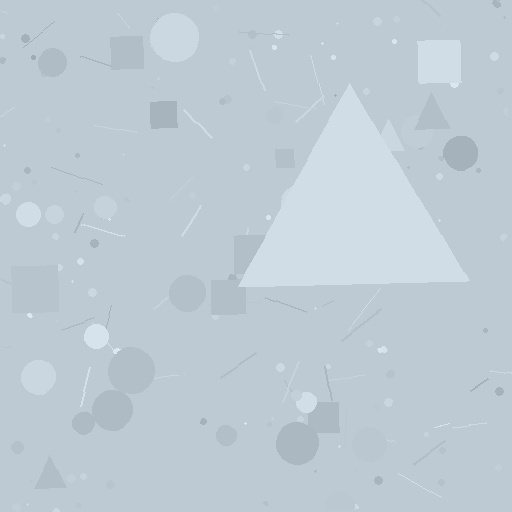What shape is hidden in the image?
A triangle is hidden in the image.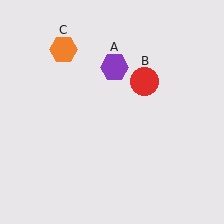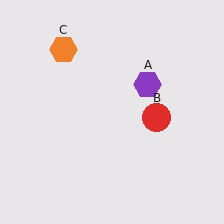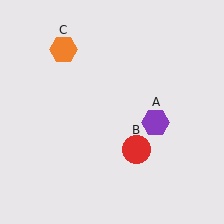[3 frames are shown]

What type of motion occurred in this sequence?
The purple hexagon (object A), red circle (object B) rotated clockwise around the center of the scene.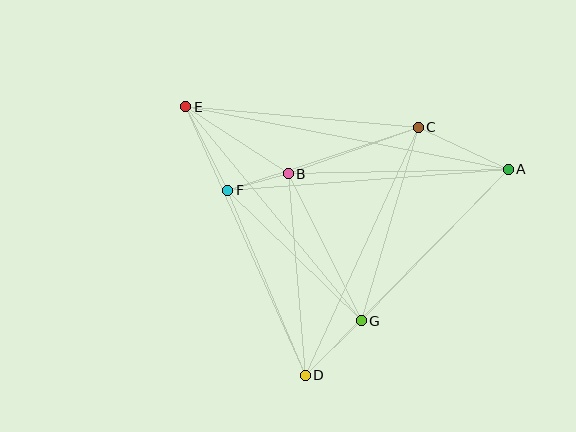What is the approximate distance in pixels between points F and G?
The distance between F and G is approximately 187 pixels.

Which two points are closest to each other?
Points B and F are closest to each other.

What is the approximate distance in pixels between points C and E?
The distance between C and E is approximately 233 pixels.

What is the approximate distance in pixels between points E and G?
The distance between E and G is approximately 277 pixels.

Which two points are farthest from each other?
Points A and E are farthest from each other.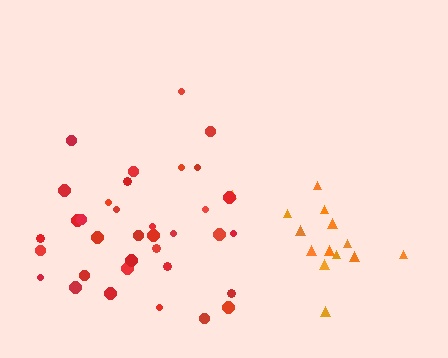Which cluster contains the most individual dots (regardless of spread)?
Red (35).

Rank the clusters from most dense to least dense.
orange, red.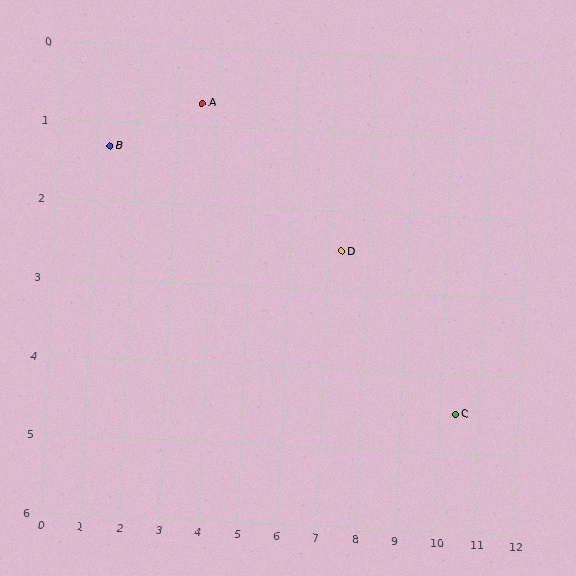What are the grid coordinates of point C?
Point C is at approximately (10.4, 4.5).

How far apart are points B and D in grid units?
Points B and D are about 6.1 grid units apart.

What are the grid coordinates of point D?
Point D is at approximately (7.3, 2.5).